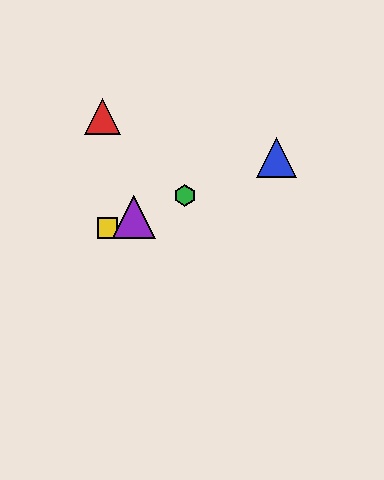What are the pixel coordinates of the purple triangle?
The purple triangle is at (134, 217).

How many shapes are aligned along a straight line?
4 shapes (the blue triangle, the green hexagon, the yellow square, the purple triangle) are aligned along a straight line.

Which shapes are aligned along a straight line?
The blue triangle, the green hexagon, the yellow square, the purple triangle are aligned along a straight line.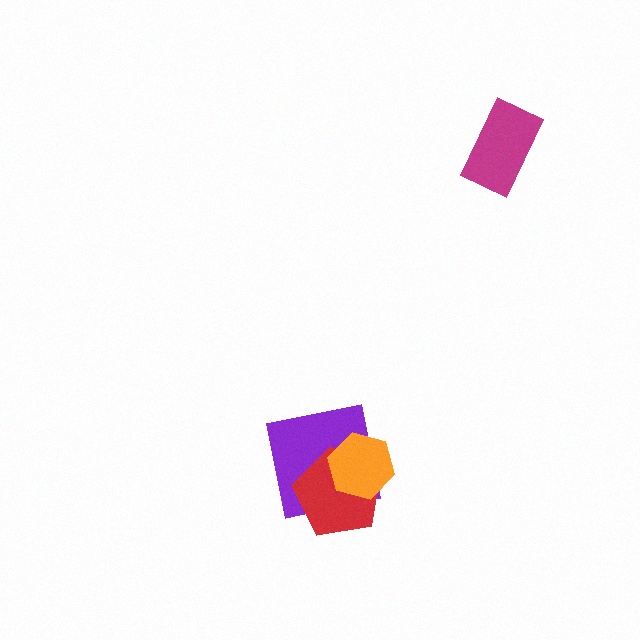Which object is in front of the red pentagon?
The orange hexagon is in front of the red pentagon.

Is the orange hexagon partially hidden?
No, no other shape covers it.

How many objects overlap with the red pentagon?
2 objects overlap with the red pentagon.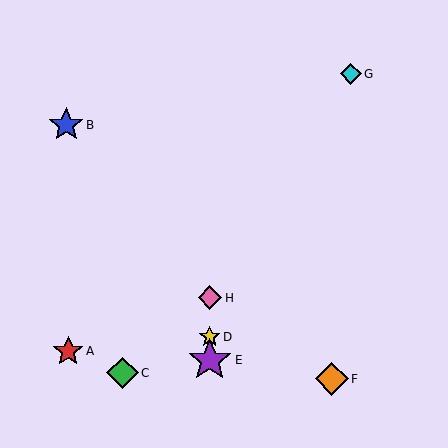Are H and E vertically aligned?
Yes, both are at x≈210.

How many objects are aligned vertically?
3 objects (D, E, H) are aligned vertically.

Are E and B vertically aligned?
No, E is at x≈210 and B is at x≈66.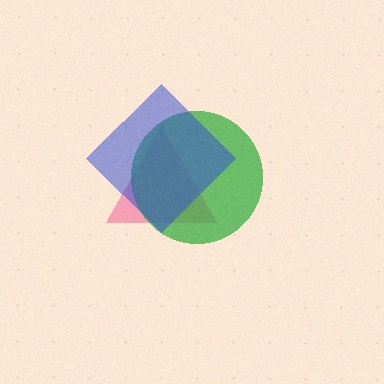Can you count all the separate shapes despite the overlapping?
Yes, there are 3 separate shapes.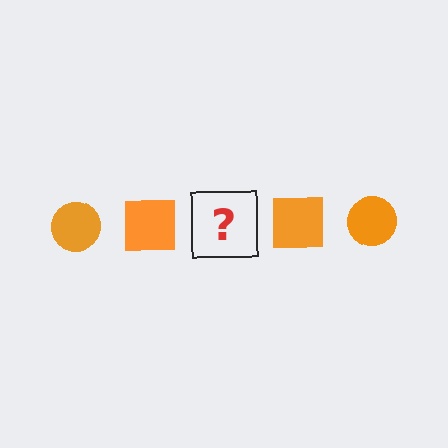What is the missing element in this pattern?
The missing element is an orange circle.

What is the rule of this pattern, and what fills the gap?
The rule is that the pattern cycles through circle, square shapes in orange. The gap should be filled with an orange circle.